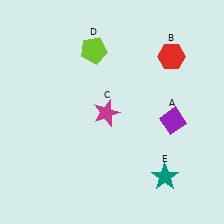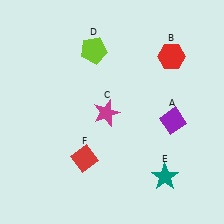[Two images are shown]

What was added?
A red diamond (F) was added in Image 2.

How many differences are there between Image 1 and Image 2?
There is 1 difference between the two images.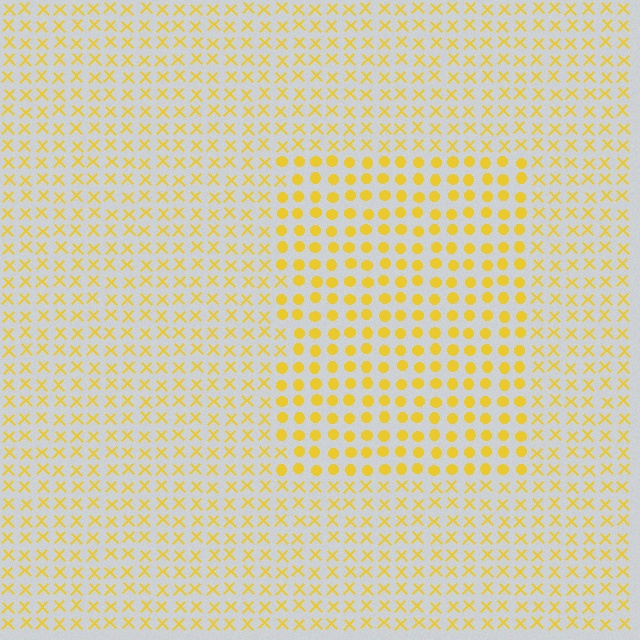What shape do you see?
I see a rectangle.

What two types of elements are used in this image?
The image uses circles inside the rectangle region and X marks outside it.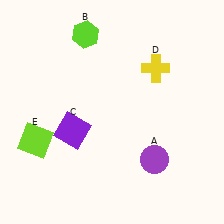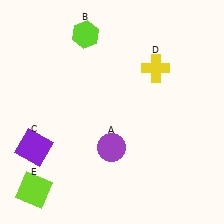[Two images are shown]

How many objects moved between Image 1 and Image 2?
3 objects moved between the two images.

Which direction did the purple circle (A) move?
The purple circle (A) moved left.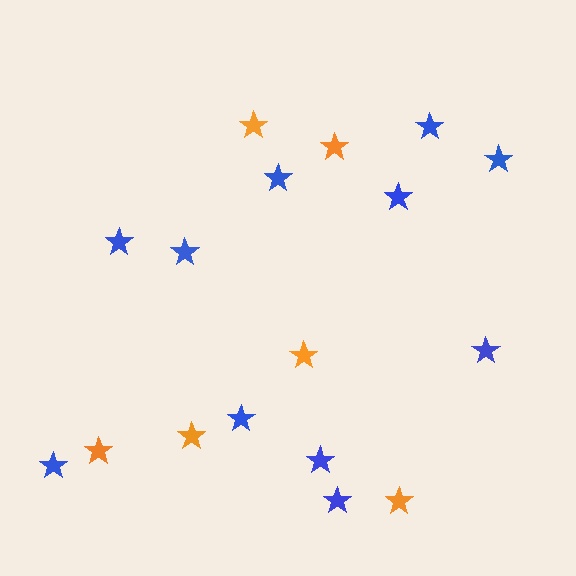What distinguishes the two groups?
There are 2 groups: one group of blue stars (11) and one group of orange stars (6).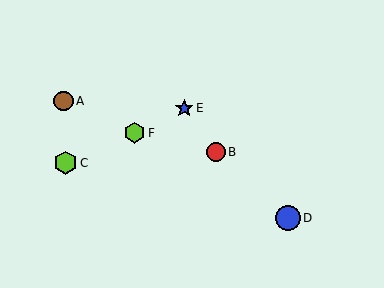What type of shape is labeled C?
Shape C is a lime hexagon.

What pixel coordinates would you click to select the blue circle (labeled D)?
Click at (288, 218) to select the blue circle D.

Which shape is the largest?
The blue circle (labeled D) is the largest.